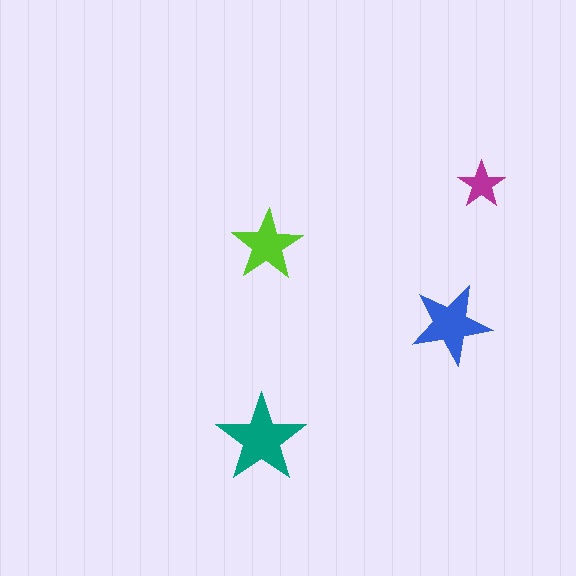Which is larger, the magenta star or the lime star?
The lime one.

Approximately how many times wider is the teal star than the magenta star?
About 2 times wider.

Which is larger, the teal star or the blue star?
The teal one.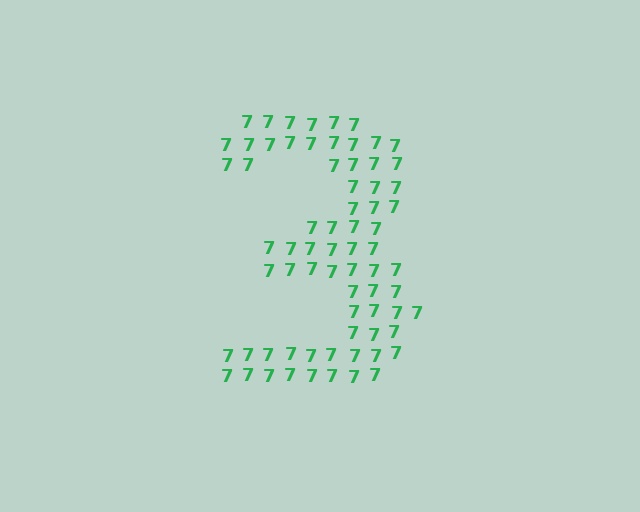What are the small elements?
The small elements are digit 7's.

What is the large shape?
The large shape is the digit 3.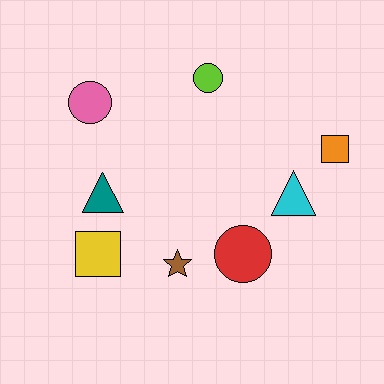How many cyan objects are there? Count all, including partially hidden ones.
There is 1 cyan object.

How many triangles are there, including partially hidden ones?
There are 2 triangles.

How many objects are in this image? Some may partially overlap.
There are 8 objects.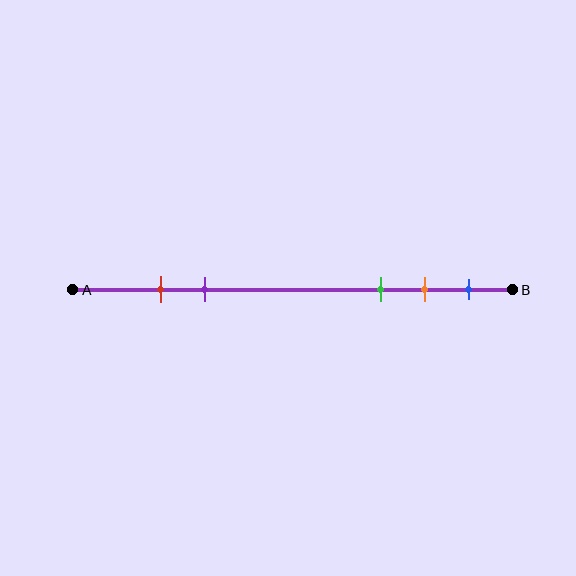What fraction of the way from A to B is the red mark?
The red mark is approximately 20% (0.2) of the way from A to B.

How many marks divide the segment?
There are 5 marks dividing the segment.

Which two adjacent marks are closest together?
The red and purple marks are the closest adjacent pair.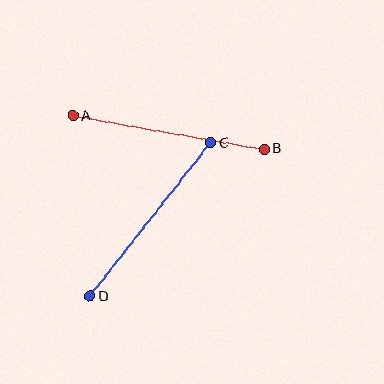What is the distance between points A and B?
The distance is approximately 195 pixels.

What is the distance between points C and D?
The distance is approximately 195 pixels.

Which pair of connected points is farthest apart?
Points C and D are farthest apart.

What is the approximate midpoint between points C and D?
The midpoint is at approximately (150, 220) pixels.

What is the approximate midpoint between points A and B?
The midpoint is at approximately (169, 132) pixels.